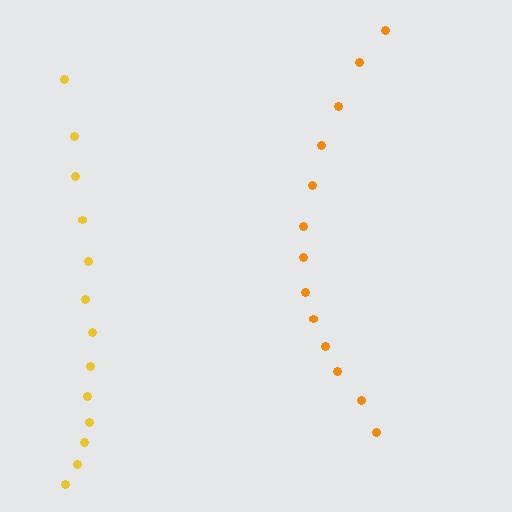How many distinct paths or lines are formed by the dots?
There are 2 distinct paths.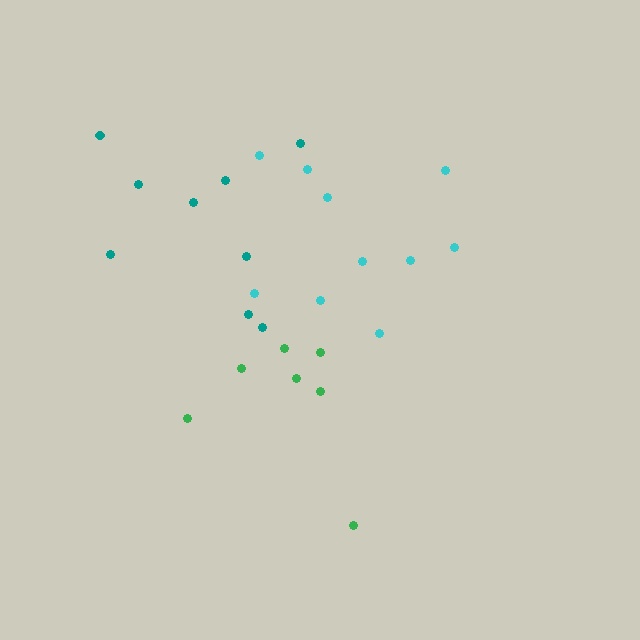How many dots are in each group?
Group 1: 7 dots, Group 2: 10 dots, Group 3: 9 dots (26 total).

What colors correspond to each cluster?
The clusters are colored: green, cyan, teal.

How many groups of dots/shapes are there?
There are 3 groups.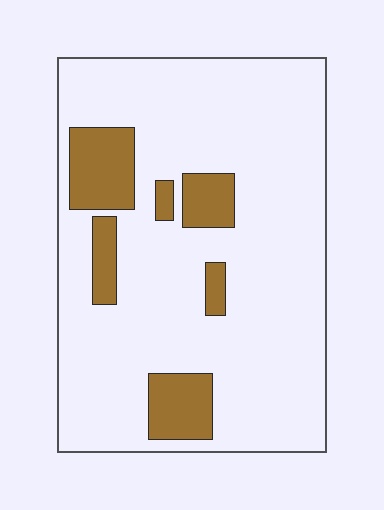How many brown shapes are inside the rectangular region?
6.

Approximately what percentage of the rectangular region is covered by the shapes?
Approximately 15%.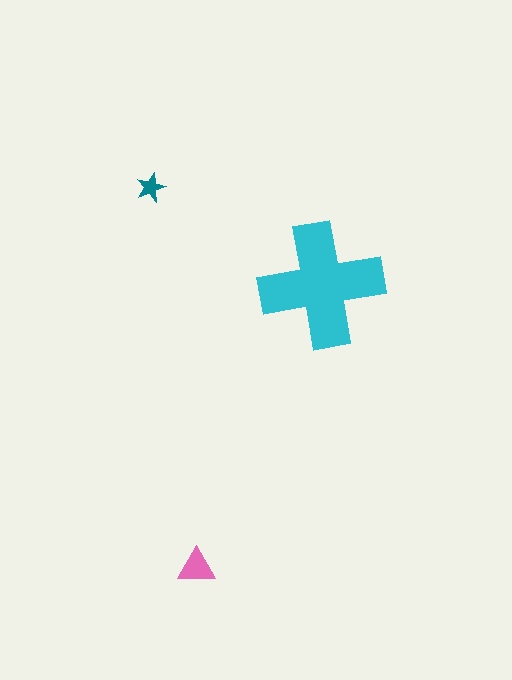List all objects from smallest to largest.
The teal star, the pink triangle, the cyan cross.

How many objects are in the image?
There are 3 objects in the image.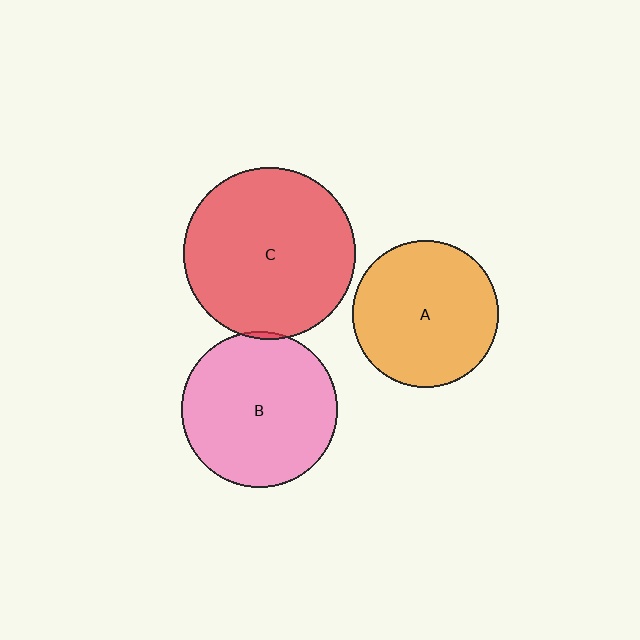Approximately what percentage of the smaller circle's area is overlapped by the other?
Approximately 5%.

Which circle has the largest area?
Circle C (red).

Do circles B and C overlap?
Yes.